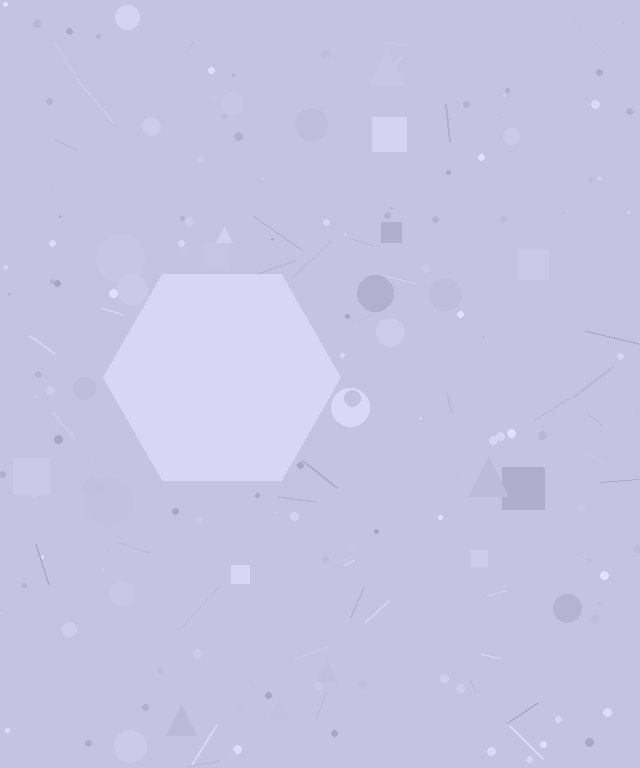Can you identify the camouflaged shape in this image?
The camouflaged shape is a hexagon.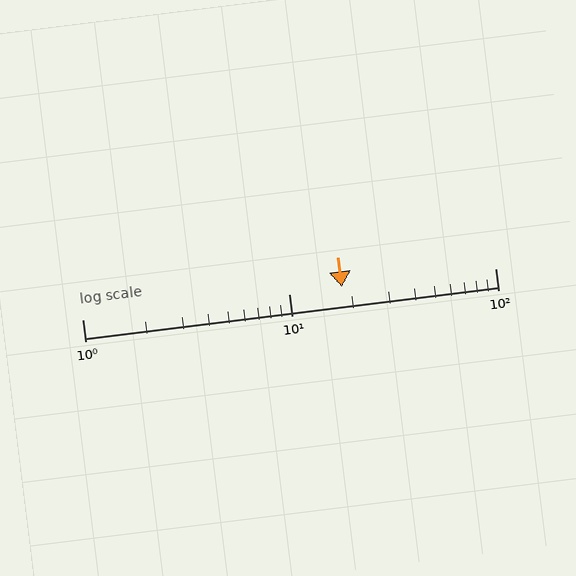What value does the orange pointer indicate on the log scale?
The pointer indicates approximately 18.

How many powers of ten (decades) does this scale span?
The scale spans 2 decades, from 1 to 100.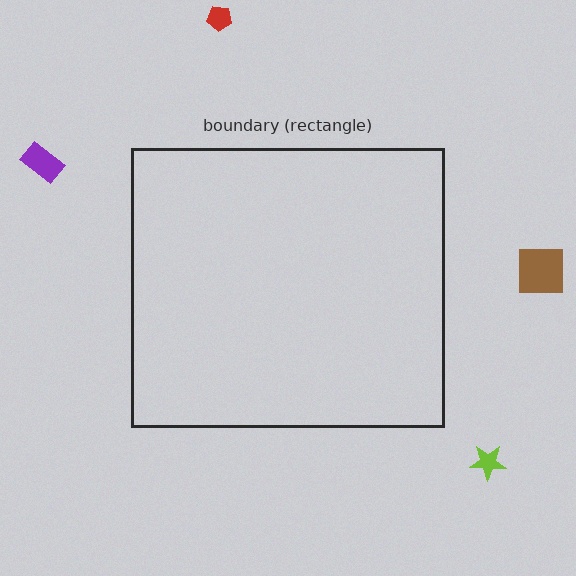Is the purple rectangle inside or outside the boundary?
Outside.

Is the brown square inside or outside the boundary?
Outside.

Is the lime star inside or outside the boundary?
Outside.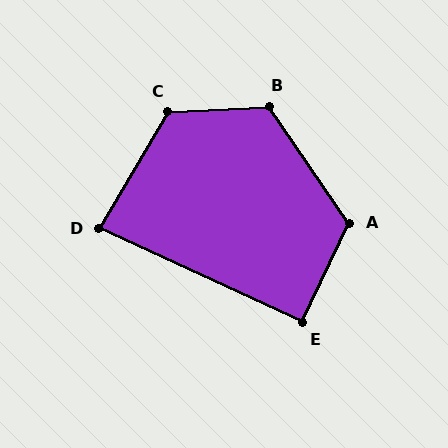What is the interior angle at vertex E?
Approximately 91 degrees (approximately right).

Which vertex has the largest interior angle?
C, at approximately 123 degrees.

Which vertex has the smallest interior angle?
D, at approximately 84 degrees.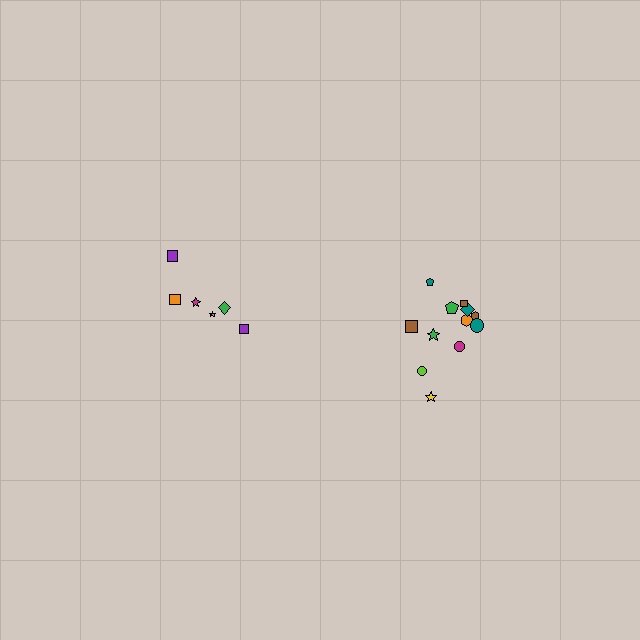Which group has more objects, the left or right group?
The right group.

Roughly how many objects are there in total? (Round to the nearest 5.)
Roughly 20 objects in total.